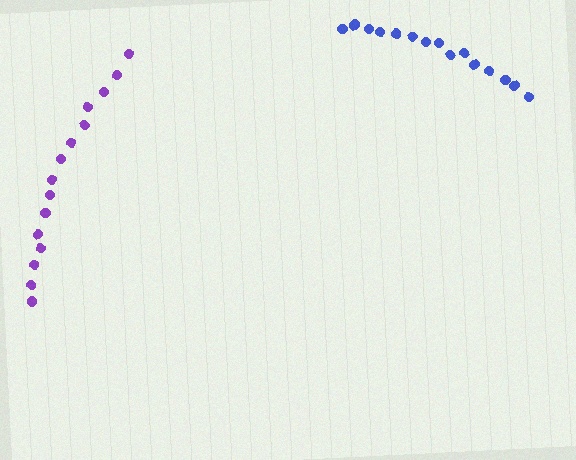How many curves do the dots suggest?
There are 2 distinct paths.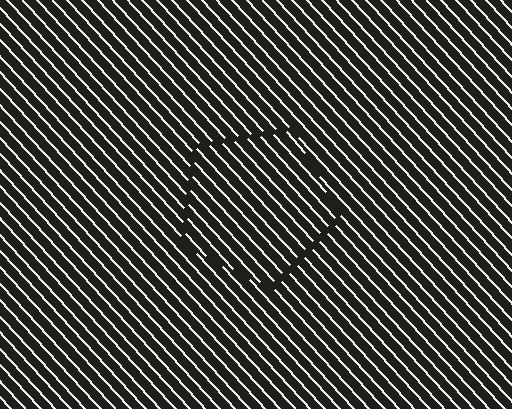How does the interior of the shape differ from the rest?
The interior of the shape contains the same grating, shifted by half a period — the contour is defined by the phase discontinuity where line-ends from the inner and outer gratings abut.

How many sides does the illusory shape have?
5 sides — the line-ends trace a pentagon.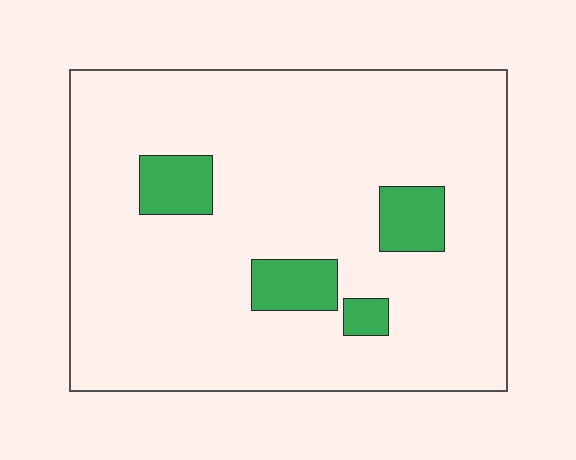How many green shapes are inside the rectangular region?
4.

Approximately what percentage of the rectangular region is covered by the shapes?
Approximately 10%.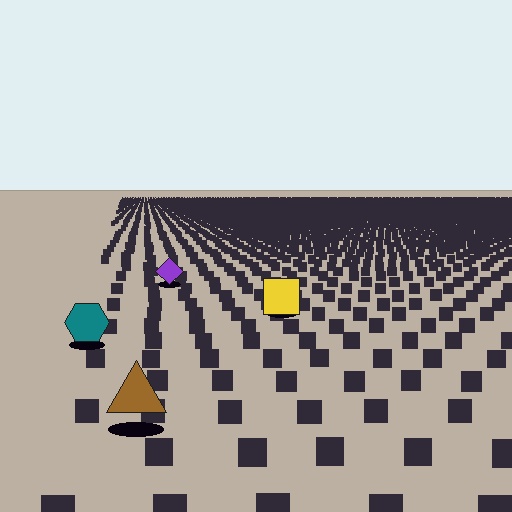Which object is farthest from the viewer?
The purple diamond is farthest from the viewer. It appears smaller and the ground texture around it is denser.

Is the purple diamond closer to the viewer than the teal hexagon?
No. The teal hexagon is closer — you can tell from the texture gradient: the ground texture is coarser near it.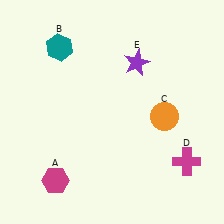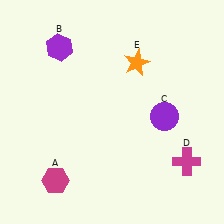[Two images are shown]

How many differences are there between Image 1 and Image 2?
There are 3 differences between the two images.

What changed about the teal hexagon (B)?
In Image 1, B is teal. In Image 2, it changed to purple.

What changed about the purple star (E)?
In Image 1, E is purple. In Image 2, it changed to orange.